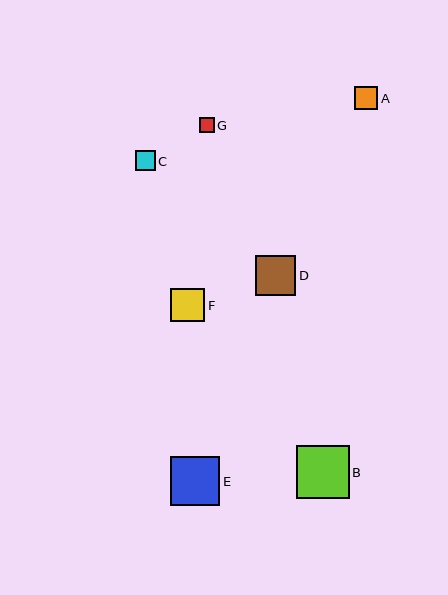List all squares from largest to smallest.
From largest to smallest: B, E, D, F, A, C, G.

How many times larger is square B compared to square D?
Square B is approximately 1.3 times the size of square D.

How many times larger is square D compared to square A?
Square D is approximately 1.7 times the size of square A.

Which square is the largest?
Square B is the largest with a size of approximately 53 pixels.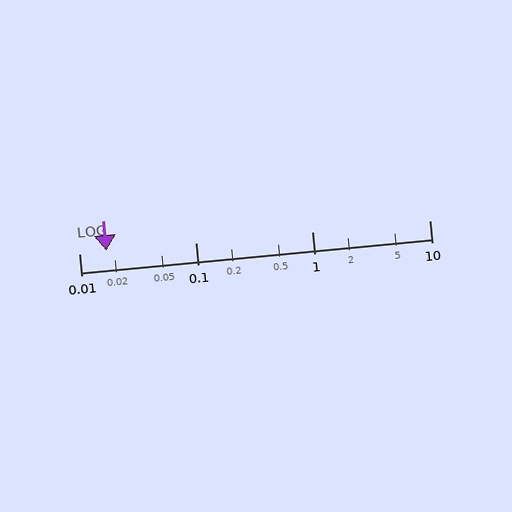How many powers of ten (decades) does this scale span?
The scale spans 3 decades, from 0.01 to 10.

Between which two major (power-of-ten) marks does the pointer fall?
The pointer is between 0.01 and 0.1.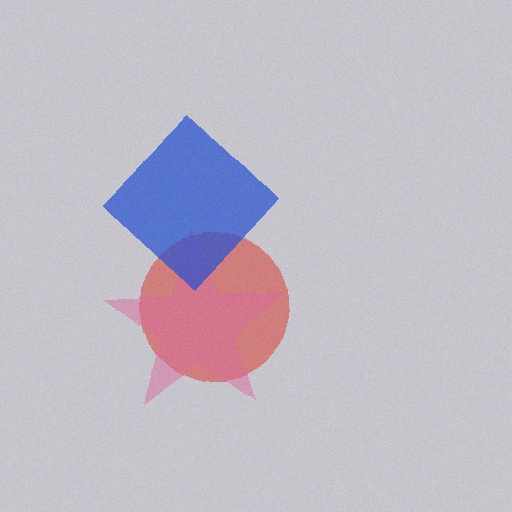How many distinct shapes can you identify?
There are 3 distinct shapes: a red circle, a pink star, a blue diamond.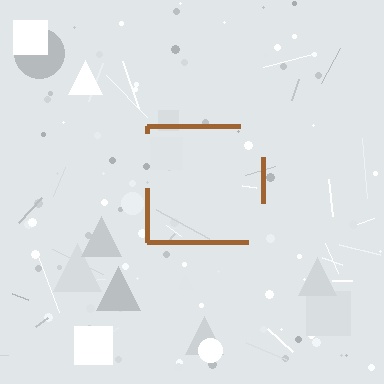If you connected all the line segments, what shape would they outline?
They would outline a square.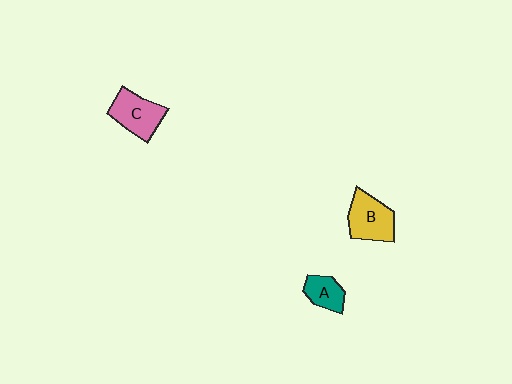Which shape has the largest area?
Shape B (yellow).